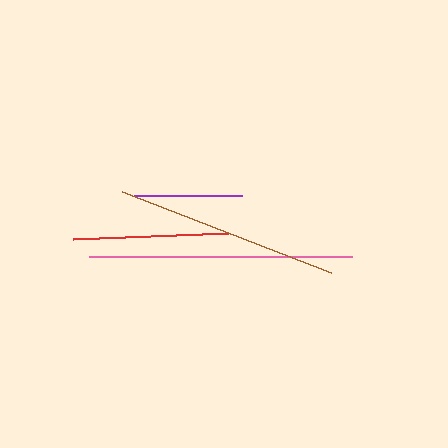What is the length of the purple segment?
The purple segment is approximately 108 pixels long.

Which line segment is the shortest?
The purple line is the shortest at approximately 108 pixels.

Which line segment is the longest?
The pink line is the longest at approximately 263 pixels.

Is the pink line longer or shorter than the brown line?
The pink line is longer than the brown line.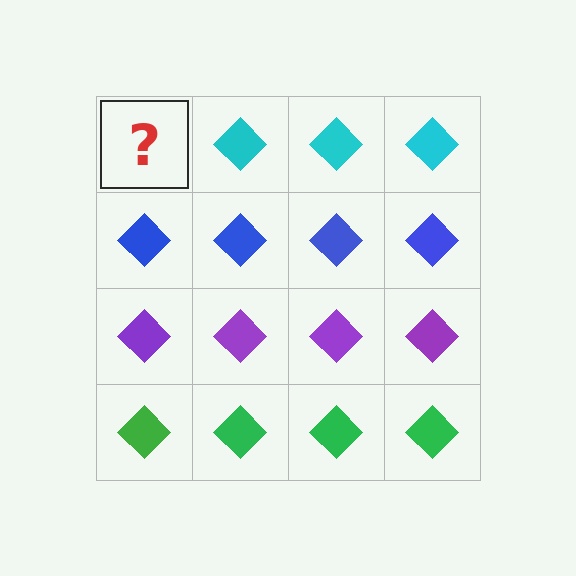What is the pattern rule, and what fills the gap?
The rule is that each row has a consistent color. The gap should be filled with a cyan diamond.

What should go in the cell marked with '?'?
The missing cell should contain a cyan diamond.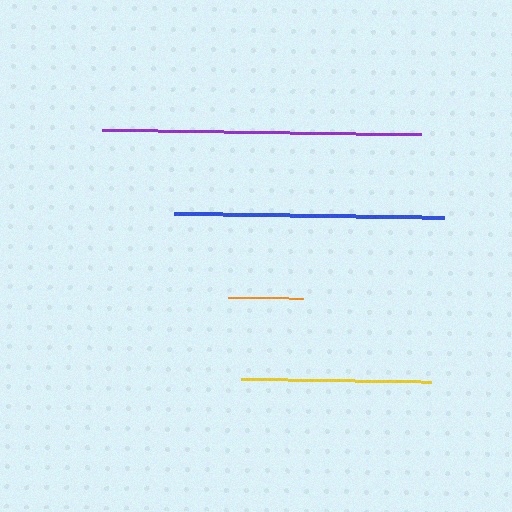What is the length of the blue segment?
The blue segment is approximately 270 pixels long.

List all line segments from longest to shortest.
From longest to shortest: purple, blue, yellow, orange.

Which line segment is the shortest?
The orange line is the shortest at approximately 75 pixels.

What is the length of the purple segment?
The purple segment is approximately 320 pixels long.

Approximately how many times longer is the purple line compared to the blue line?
The purple line is approximately 1.2 times the length of the blue line.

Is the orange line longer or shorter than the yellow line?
The yellow line is longer than the orange line.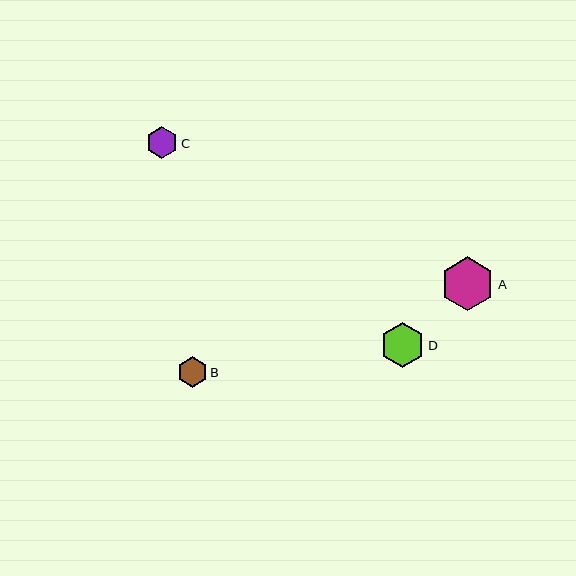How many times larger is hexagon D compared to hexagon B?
Hexagon D is approximately 1.5 times the size of hexagon B.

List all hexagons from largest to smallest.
From largest to smallest: A, D, C, B.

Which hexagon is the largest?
Hexagon A is the largest with a size of approximately 54 pixels.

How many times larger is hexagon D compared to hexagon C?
Hexagon D is approximately 1.4 times the size of hexagon C.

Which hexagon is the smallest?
Hexagon B is the smallest with a size of approximately 30 pixels.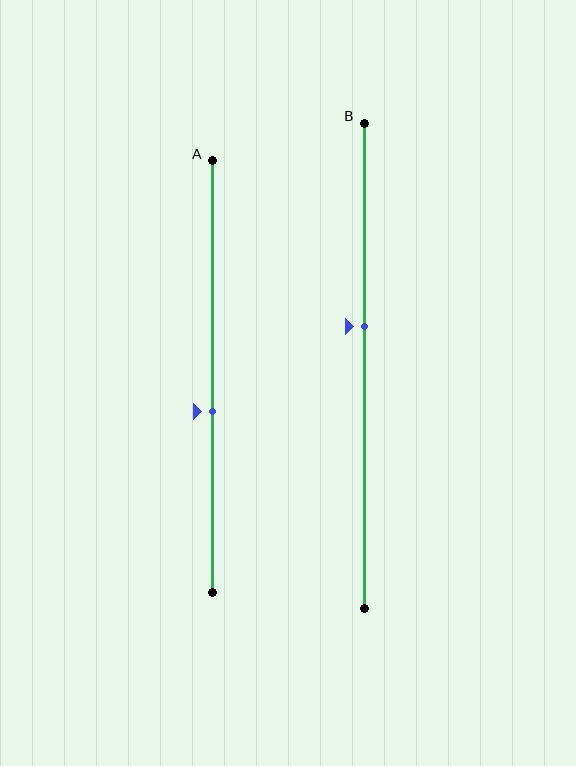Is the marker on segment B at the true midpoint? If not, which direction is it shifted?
No, the marker on segment B is shifted upward by about 8% of the segment length.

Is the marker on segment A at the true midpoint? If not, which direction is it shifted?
No, the marker on segment A is shifted downward by about 8% of the segment length.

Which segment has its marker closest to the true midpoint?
Segment B has its marker closest to the true midpoint.